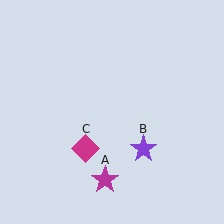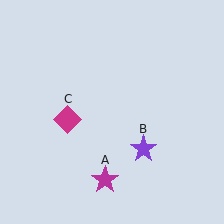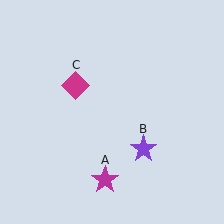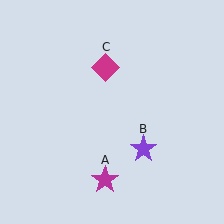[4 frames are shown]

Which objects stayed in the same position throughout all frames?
Magenta star (object A) and purple star (object B) remained stationary.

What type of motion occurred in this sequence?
The magenta diamond (object C) rotated clockwise around the center of the scene.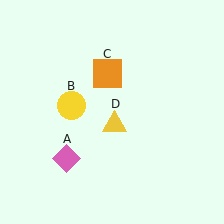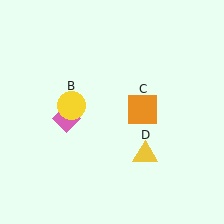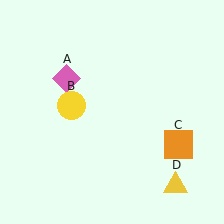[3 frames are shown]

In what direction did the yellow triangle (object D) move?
The yellow triangle (object D) moved down and to the right.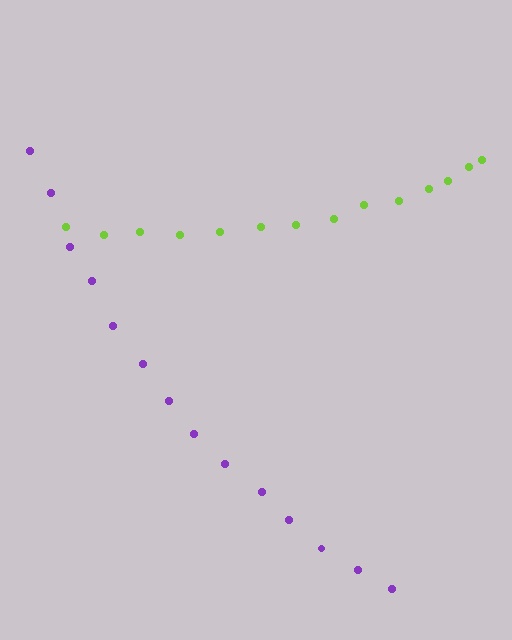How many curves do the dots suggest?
There are 2 distinct paths.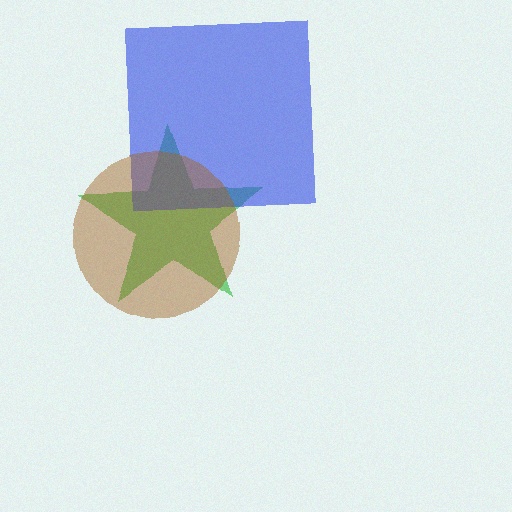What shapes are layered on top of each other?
The layered shapes are: a green star, a blue square, a brown circle.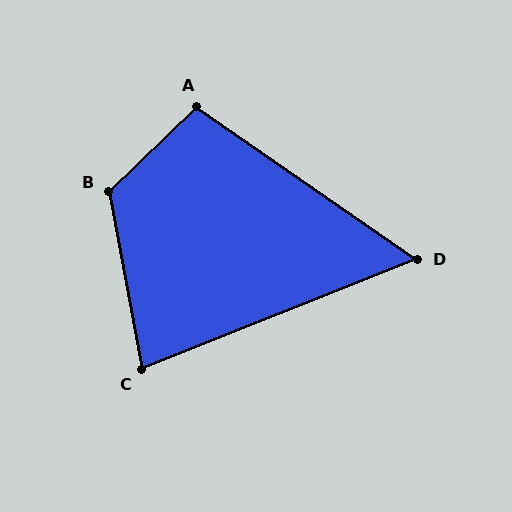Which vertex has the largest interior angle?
B, at approximately 123 degrees.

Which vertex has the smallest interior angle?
D, at approximately 57 degrees.